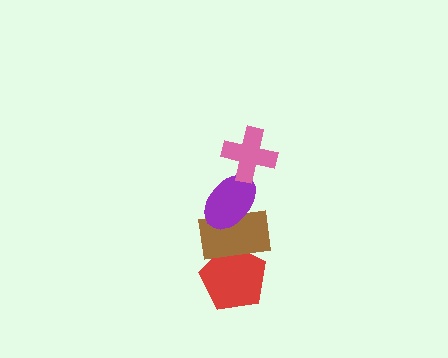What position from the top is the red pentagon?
The red pentagon is 4th from the top.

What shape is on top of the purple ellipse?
The pink cross is on top of the purple ellipse.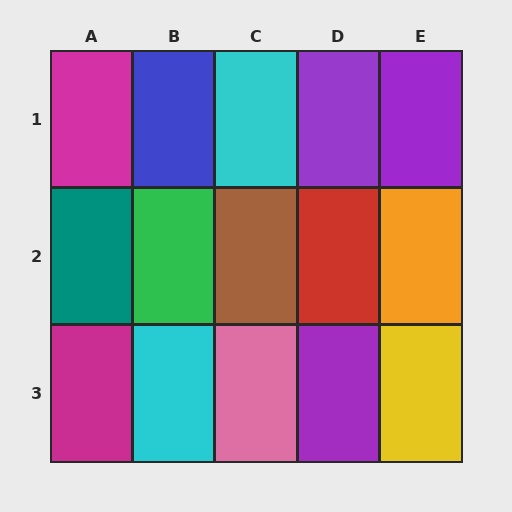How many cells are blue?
1 cell is blue.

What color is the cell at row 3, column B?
Cyan.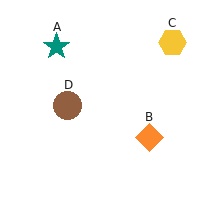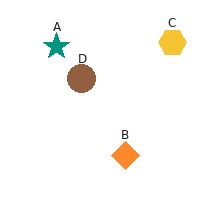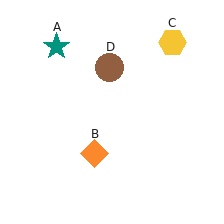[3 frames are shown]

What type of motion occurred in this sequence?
The orange diamond (object B), brown circle (object D) rotated clockwise around the center of the scene.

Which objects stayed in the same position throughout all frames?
Teal star (object A) and yellow hexagon (object C) remained stationary.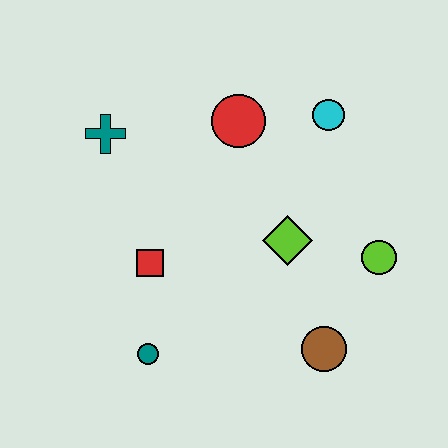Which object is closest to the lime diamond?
The lime circle is closest to the lime diamond.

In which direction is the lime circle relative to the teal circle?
The lime circle is to the right of the teal circle.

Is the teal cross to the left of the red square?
Yes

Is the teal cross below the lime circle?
No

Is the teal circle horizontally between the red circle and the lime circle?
No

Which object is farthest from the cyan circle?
The teal circle is farthest from the cyan circle.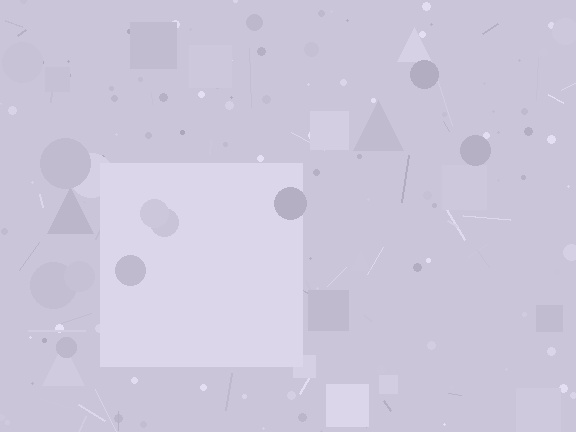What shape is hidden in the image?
A square is hidden in the image.